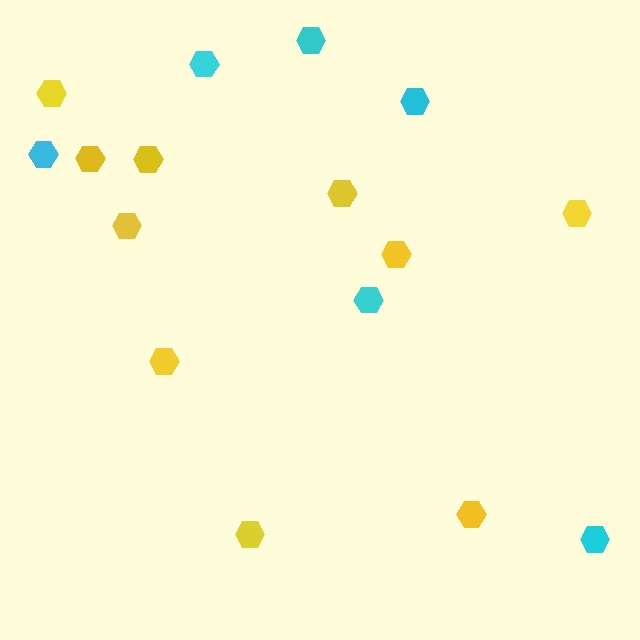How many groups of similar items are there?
There are 2 groups: one group of cyan hexagons (6) and one group of yellow hexagons (10).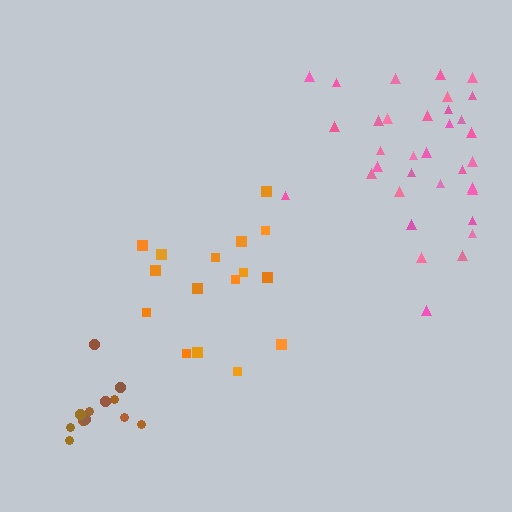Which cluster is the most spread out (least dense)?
Orange.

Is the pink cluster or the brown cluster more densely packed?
Brown.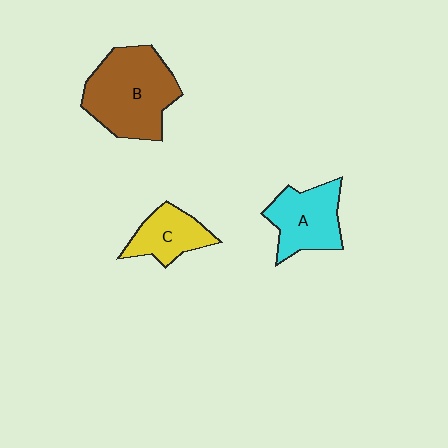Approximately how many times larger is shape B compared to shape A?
Approximately 1.5 times.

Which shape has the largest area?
Shape B (brown).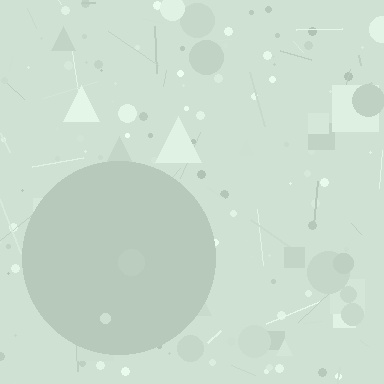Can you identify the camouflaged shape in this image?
The camouflaged shape is a circle.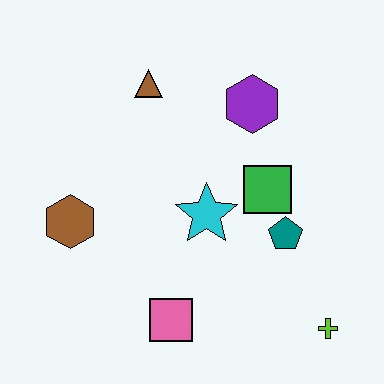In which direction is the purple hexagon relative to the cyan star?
The purple hexagon is above the cyan star.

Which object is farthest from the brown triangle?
The lime cross is farthest from the brown triangle.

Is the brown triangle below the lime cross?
No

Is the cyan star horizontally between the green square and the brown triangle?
Yes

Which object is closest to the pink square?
The cyan star is closest to the pink square.